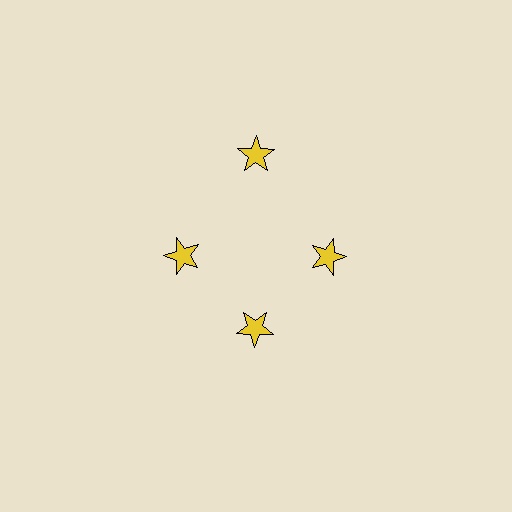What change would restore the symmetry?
The symmetry would be restored by moving it inward, back onto the ring so that all 4 stars sit at equal angles and equal distance from the center.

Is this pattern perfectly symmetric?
No. The 4 yellow stars are arranged in a ring, but one element near the 12 o'clock position is pushed outward from the center, breaking the 4-fold rotational symmetry.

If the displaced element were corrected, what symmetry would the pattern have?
It would have 4-fold rotational symmetry — the pattern would map onto itself every 90 degrees.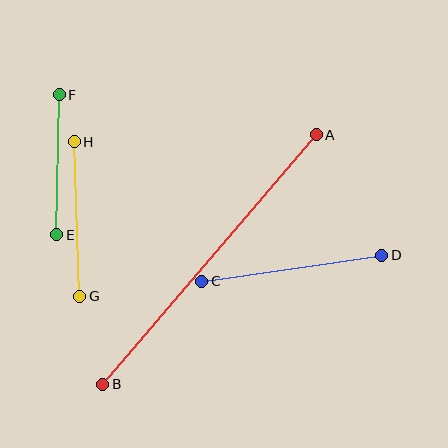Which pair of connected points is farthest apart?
Points A and B are farthest apart.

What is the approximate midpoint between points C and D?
The midpoint is at approximately (292, 268) pixels.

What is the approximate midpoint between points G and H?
The midpoint is at approximately (77, 219) pixels.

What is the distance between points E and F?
The distance is approximately 140 pixels.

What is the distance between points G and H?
The distance is approximately 155 pixels.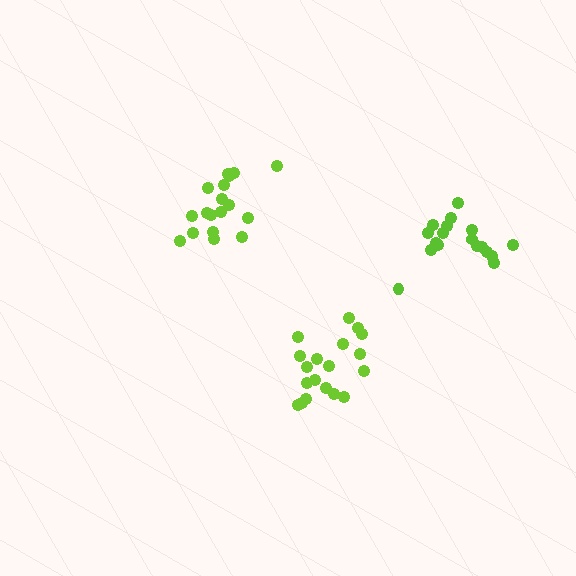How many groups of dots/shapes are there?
There are 3 groups.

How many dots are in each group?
Group 1: 18 dots, Group 2: 19 dots, Group 3: 18 dots (55 total).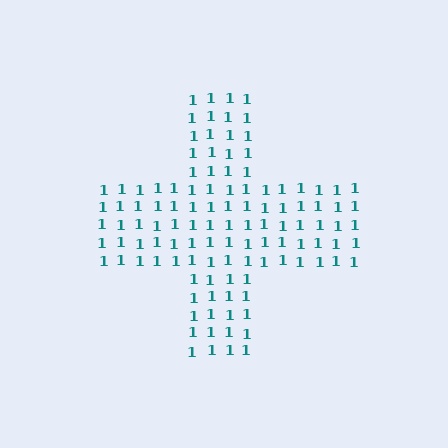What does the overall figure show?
The overall figure shows a cross.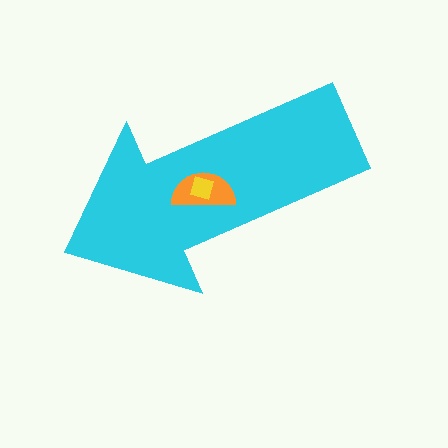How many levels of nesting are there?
3.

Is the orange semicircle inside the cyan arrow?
Yes.